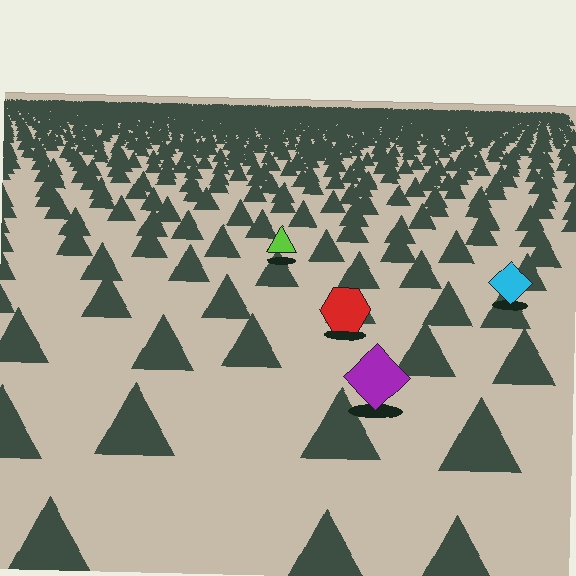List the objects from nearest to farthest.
From nearest to farthest: the purple diamond, the red hexagon, the cyan diamond, the lime triangle.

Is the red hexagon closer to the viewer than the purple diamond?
No. The purple diamond is closer — you can tell from the texture gradient: the ground texture is coarser near it.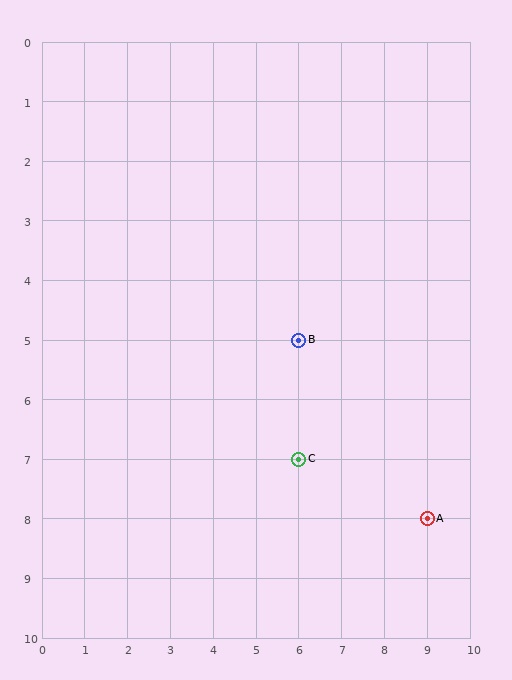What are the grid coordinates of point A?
Point A is at grid coordinates (9, 8).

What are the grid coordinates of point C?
Point C is at grid coordinates (6, 7).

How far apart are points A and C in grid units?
Points A and C are 3 columns and 1 row apart (about 3.2 grid units diagonally).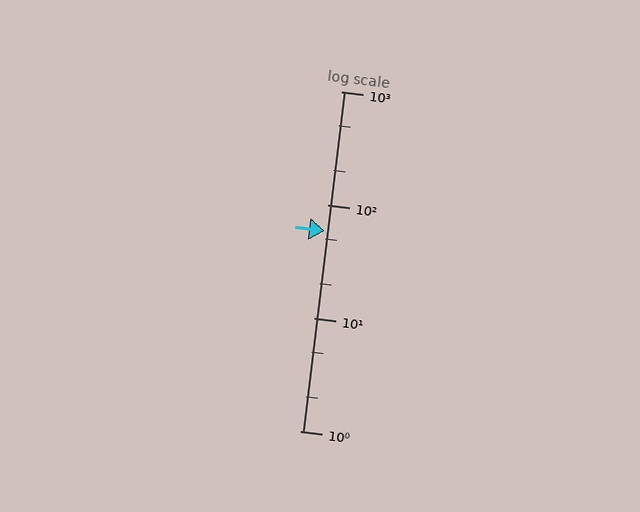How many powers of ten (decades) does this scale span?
The scale spans 3 decades, from 1 to 1000.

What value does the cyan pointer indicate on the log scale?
The pointer indicates approximately 59.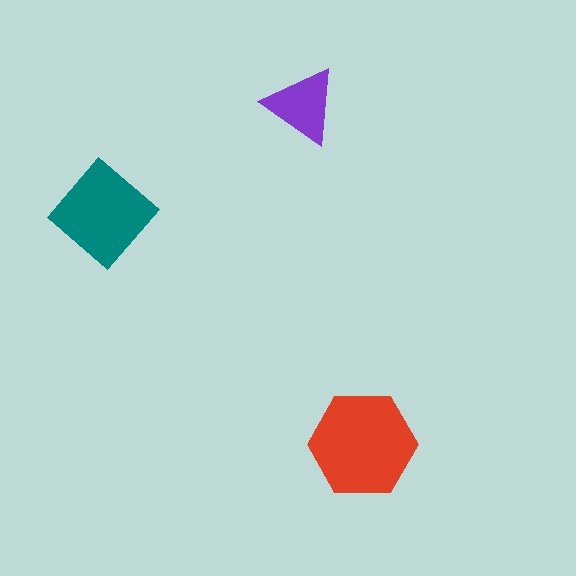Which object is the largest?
The red hexagon.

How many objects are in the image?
There are 3 objects in the image.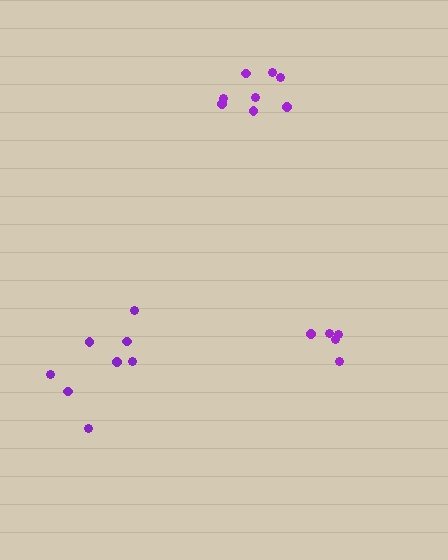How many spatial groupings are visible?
There are 3 spatial groupings.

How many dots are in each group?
Group 1: 8 dots, Group 2: 5 dots, Group 3: 8 dots (21 total).